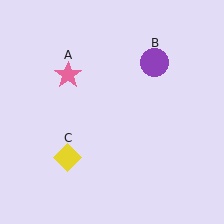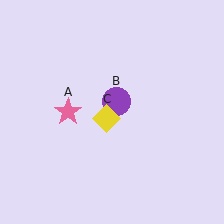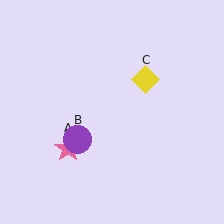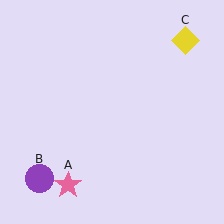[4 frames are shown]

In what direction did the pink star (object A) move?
The pink star (object A) moved down.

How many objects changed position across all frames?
3 objects changed position: pink star (object A), purple circle (object B), yellow diamond (object C).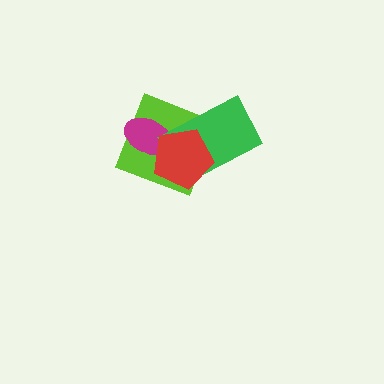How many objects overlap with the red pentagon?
3 objects overlap with the red pentagon.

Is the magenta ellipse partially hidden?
Yes, it is partially covered by another shape.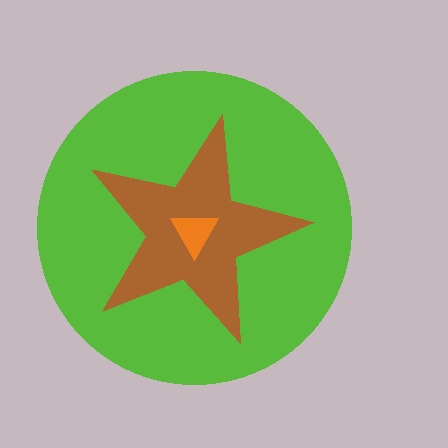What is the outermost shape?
The lime circle.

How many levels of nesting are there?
3.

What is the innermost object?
The orange triangle.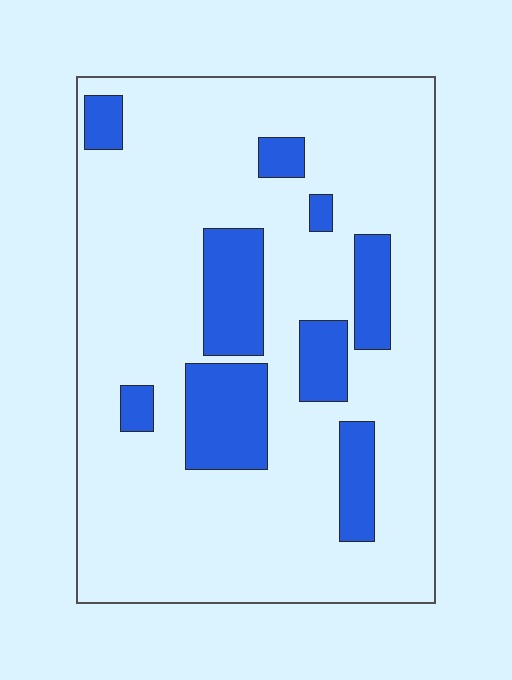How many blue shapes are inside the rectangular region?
9.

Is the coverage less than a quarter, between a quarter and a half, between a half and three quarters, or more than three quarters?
Less than a quarter.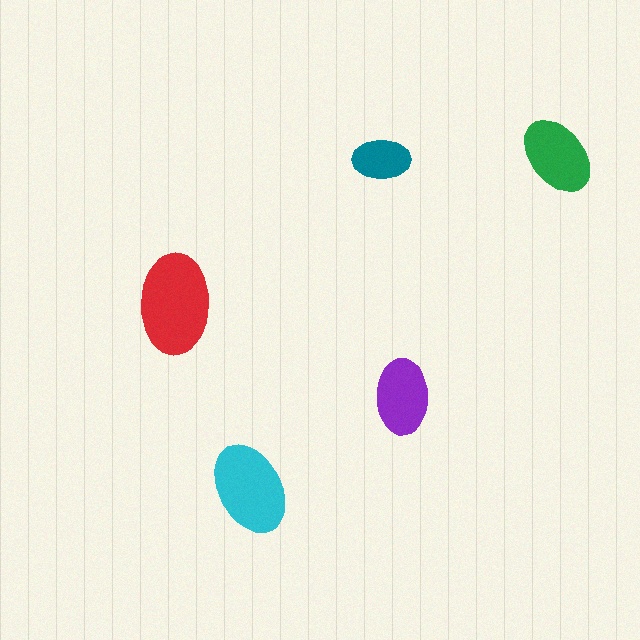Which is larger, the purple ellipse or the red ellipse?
The red one.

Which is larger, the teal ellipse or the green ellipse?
The green one.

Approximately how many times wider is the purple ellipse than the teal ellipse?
About 1.5 times wider.